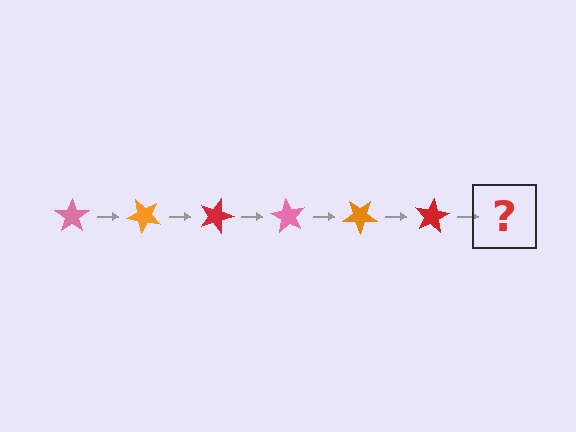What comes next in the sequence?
The next element should be a pink star, rotated 270 degrees from the start.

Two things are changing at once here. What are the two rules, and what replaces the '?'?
The two rules are that it rotates 45 degrees each step and the color cycles through pink, orange, and red. The '?' should be a pink star, rotated 270 degrees from the start.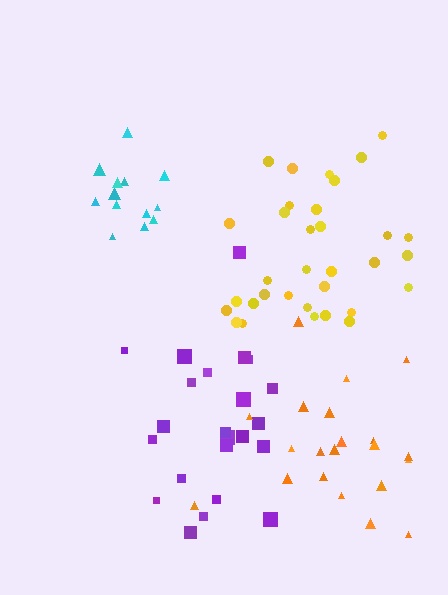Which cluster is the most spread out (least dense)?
Orange.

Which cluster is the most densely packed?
Cyan.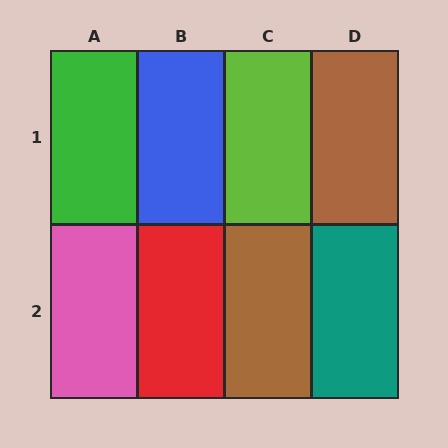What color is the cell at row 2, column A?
Pink.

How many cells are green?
1 cell is green.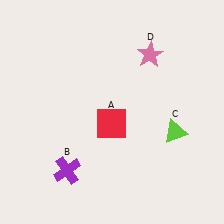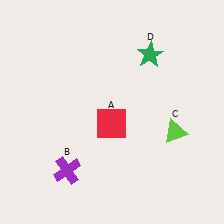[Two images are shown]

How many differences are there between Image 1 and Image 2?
There is 1 difference between the two images.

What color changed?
The star (D) changed from pink in Image 1 to green in Image 2.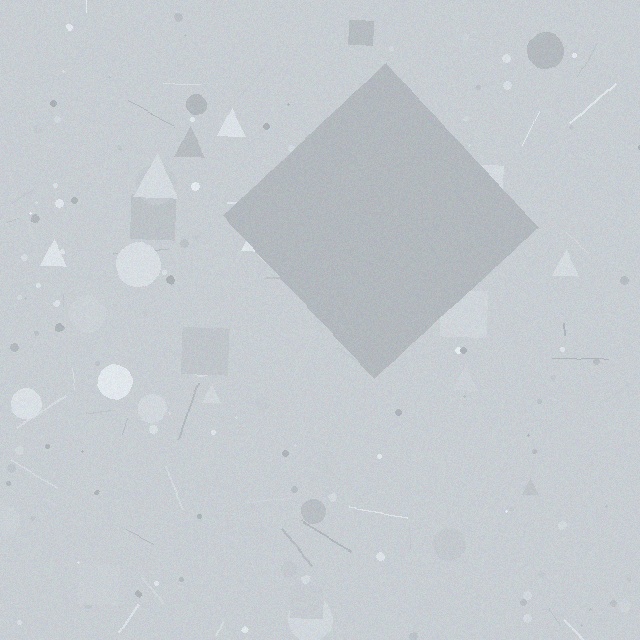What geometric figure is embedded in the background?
A diamond is embedded in the background.